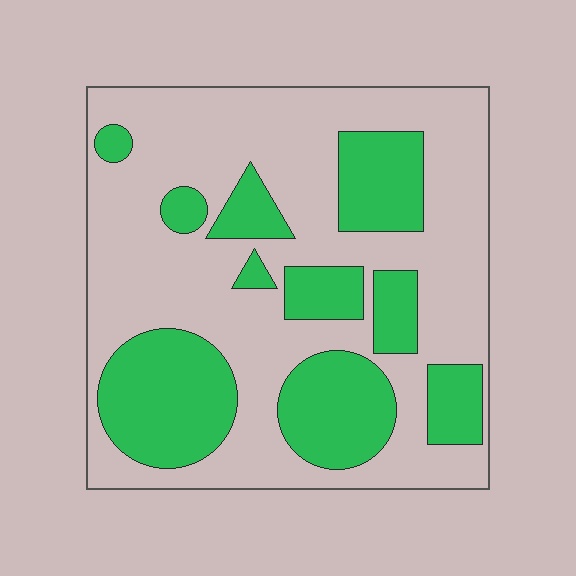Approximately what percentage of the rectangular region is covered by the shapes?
Approximately 35%.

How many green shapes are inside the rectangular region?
10.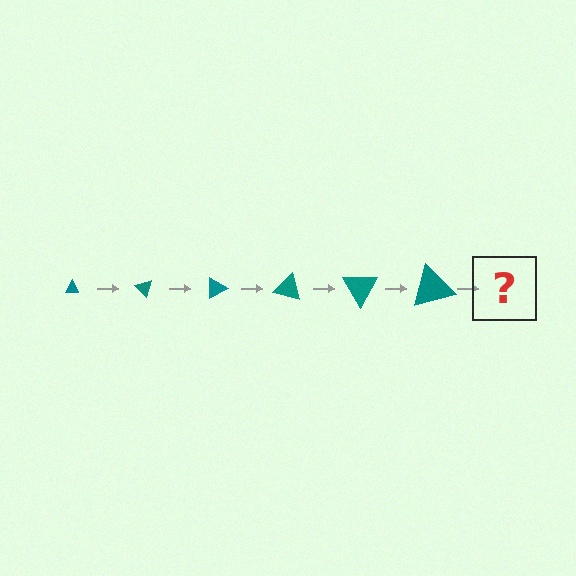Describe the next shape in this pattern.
It should be a triangle, larger than the previous one and rotated 270 degrees from the start.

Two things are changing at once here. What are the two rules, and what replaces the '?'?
The two rules are that the triangle grows larger each step and it rotates 45 degrees each step. The '?' should be a triangle, larger than the previous one and rotated 270 degrees from the start.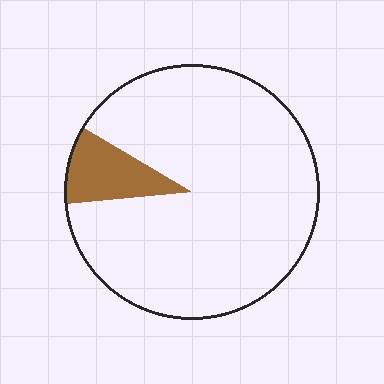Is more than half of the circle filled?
No.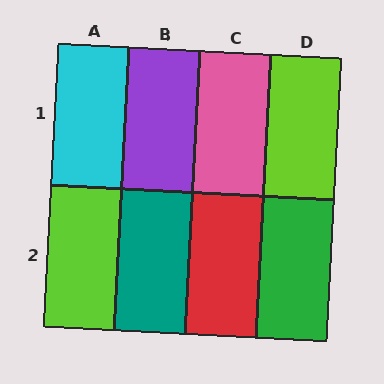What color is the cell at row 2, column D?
Green.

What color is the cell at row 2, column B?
Teal.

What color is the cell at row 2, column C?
Red.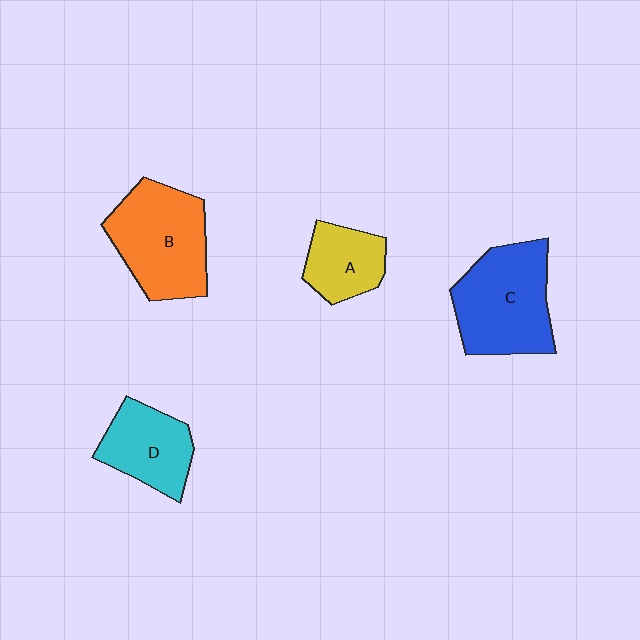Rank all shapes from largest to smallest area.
From largest to smallest: C (blue), B (orange), D (cyan), A (yellow).